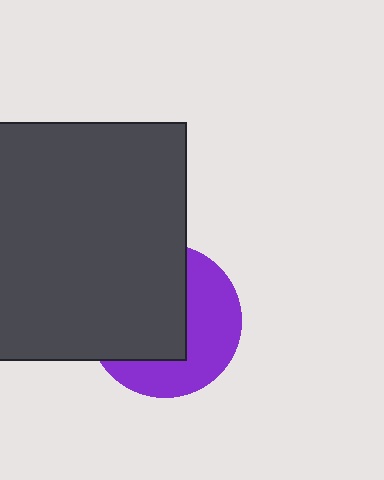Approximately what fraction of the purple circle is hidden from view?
Roughly 55% of the purple circle is hidden behind the dark gray rectangle.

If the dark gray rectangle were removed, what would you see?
You would see the complete purple circle.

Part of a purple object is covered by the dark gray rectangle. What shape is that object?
It is a circle.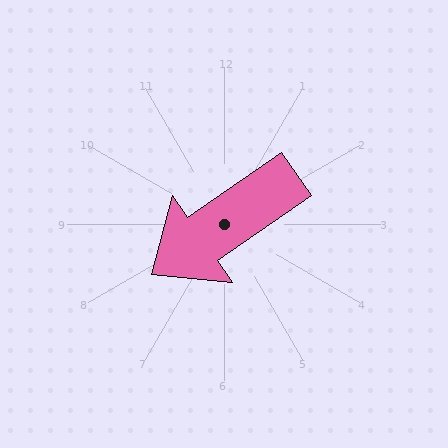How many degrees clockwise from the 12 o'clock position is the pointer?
Approximately 235 degrees.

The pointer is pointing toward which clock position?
Roughly 8 o'clock.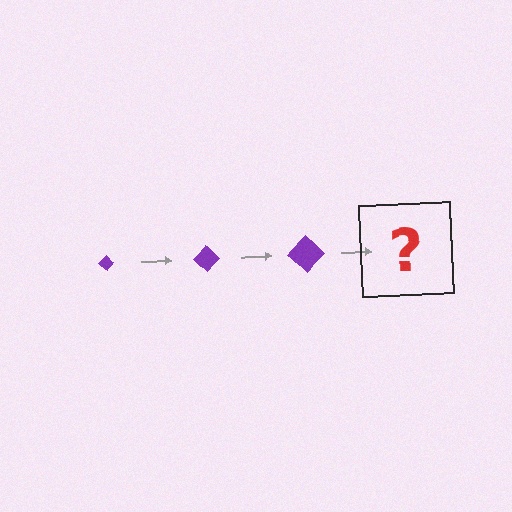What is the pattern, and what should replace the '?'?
The pattern is that the diamond gets progressively larger each step. The '?' should be a purple diamond, larger than the previous one.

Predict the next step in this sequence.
The next step is a purple diamond, larger than the previous one.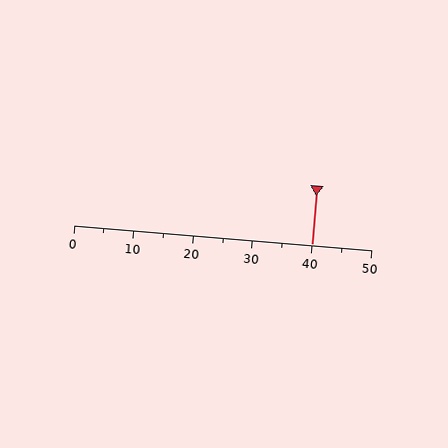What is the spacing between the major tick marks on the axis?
The major ticks are spaced 10 apart.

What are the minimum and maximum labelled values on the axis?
The axis runs from 0 to 50.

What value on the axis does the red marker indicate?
The marker indicates approximately 40.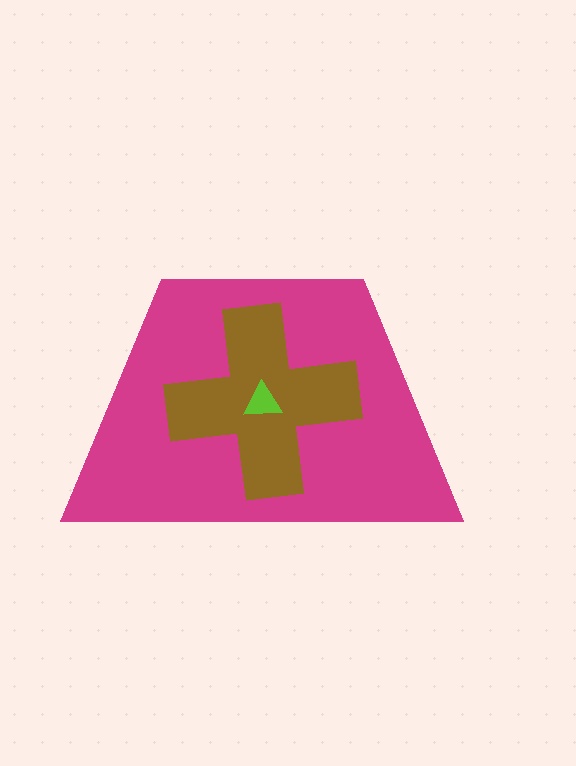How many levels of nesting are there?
3.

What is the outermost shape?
The magenta trapezoid.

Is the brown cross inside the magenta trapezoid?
Yes.